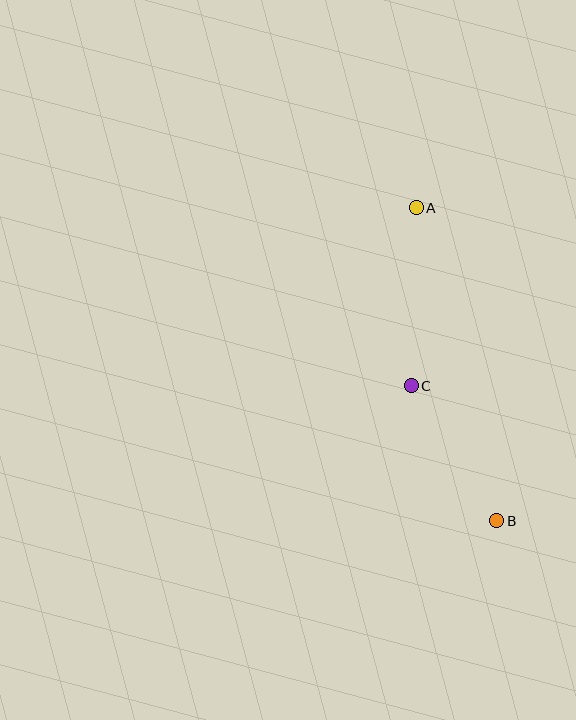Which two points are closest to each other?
Points B and C are closest to each other.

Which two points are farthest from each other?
Points A and B are farthest from each other.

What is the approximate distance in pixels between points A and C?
The distance between A and C is approximately 178 pixels.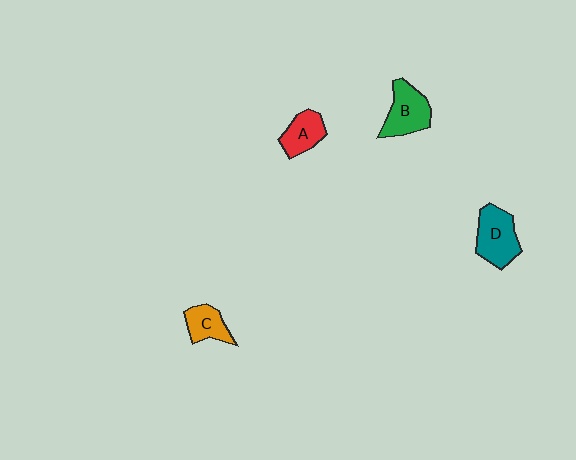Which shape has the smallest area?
Shape C (orange).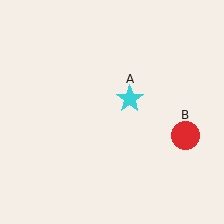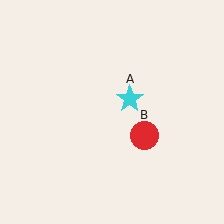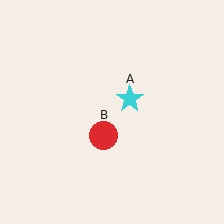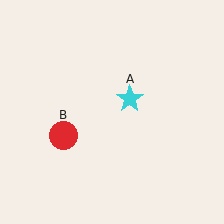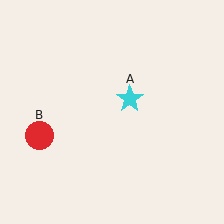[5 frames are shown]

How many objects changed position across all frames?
1 object changed position: red circle (object B).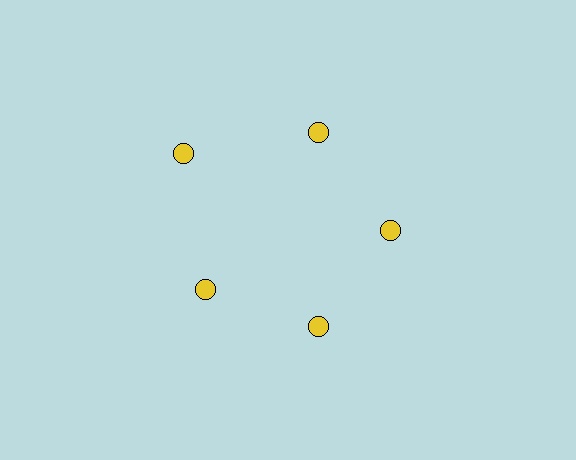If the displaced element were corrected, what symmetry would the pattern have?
It would have 5-fold rotational symmetry — the pattern would map onto itself every 72 degrees.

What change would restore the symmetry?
The symmetry would be restored by moving it inward, back onto the ring so that all 5 circles sit at equal angles and equal distance from the center.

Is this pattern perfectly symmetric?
No. The 5 yellow circles are arranged in a ring, but one element near the 10 o'clock position is pushed outward from the center, breaking the 5-fold rotational symmetry.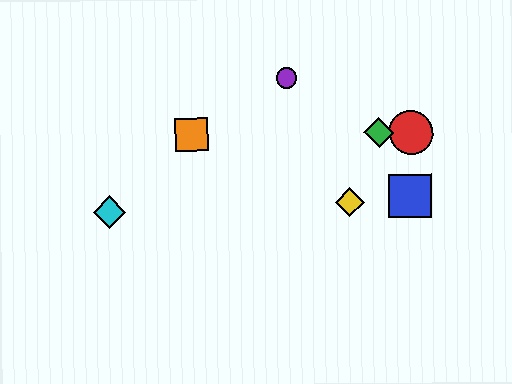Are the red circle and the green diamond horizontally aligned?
Yes, both are at y≈132.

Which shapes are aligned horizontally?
The red circle, the green diamond, the orange square are aligned horizontally.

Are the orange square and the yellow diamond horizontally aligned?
No, the orange square is at y≈134 and the yellow diamond is at y≈202.